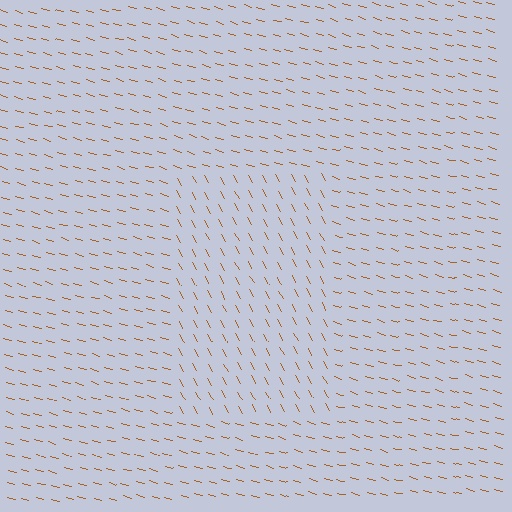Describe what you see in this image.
The image is filled with small brown line segments. A rectangle region in the image has lines oriented differently from the surrounding lines, creating a visible texture boundary.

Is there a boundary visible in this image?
Yes, there is a texture boundary formed by a change in line orientation.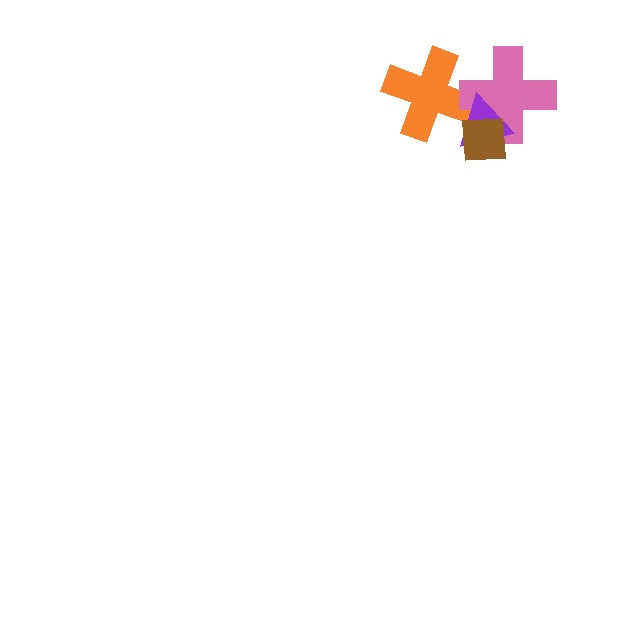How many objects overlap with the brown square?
2 objects overlap with the brown square.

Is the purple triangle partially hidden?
Yes, it is partially covered by another shape.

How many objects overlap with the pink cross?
3 objects overlap with the pink cross.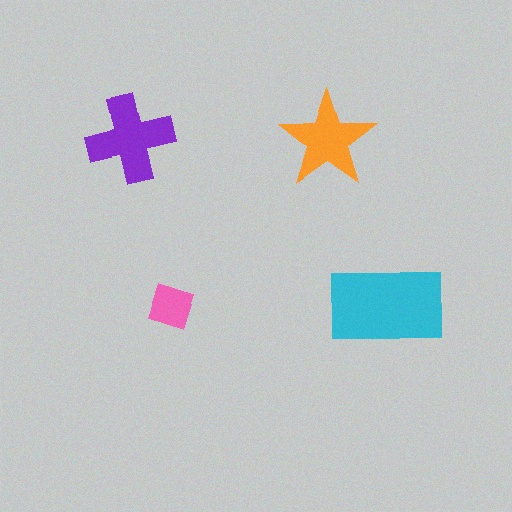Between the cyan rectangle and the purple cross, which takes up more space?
The cyan rectangle.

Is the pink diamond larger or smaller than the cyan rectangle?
Smaller.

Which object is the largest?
The cyan rectangle.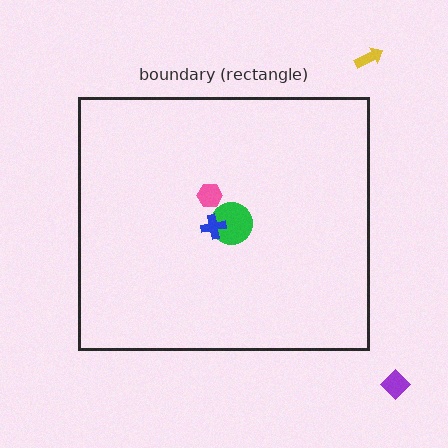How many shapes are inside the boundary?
3 inside, 2 outside.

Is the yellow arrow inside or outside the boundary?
Outside.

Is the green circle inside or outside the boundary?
Inside.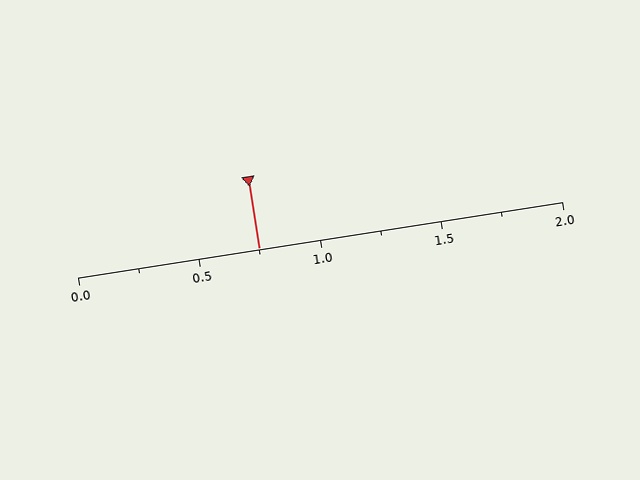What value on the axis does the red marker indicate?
The marker indicates approximately 0.75.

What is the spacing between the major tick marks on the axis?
The major ticks are spaced 0.5 apart.